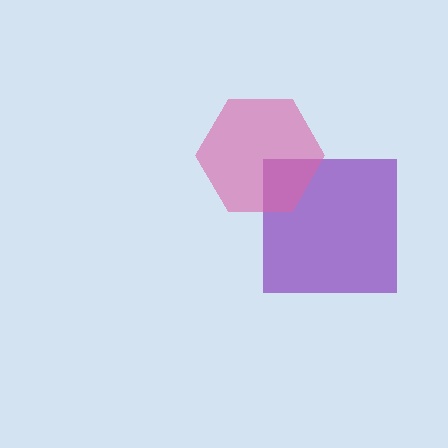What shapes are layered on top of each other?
The layered shapes are: a purple square, a pink hexagon.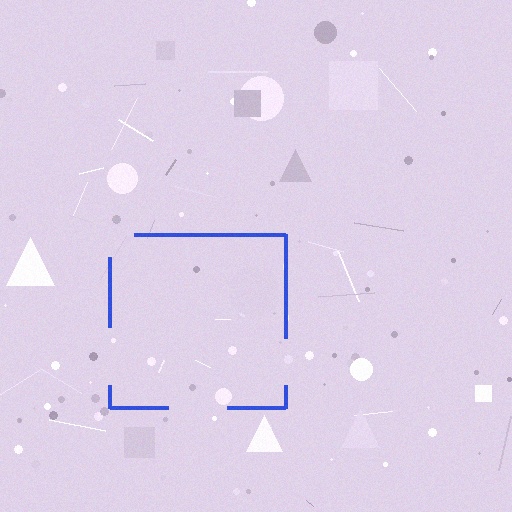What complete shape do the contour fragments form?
The contour fragments form a square.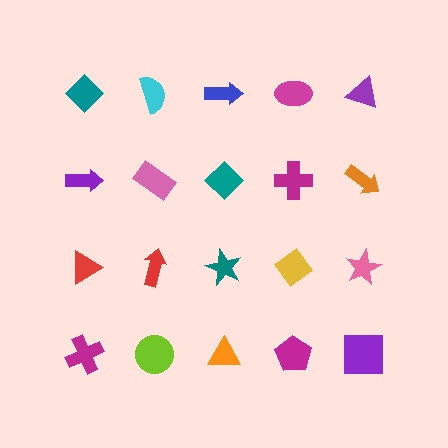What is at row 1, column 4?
A magenta ellipse.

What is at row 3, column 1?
A red triangle.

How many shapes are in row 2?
5 shapes.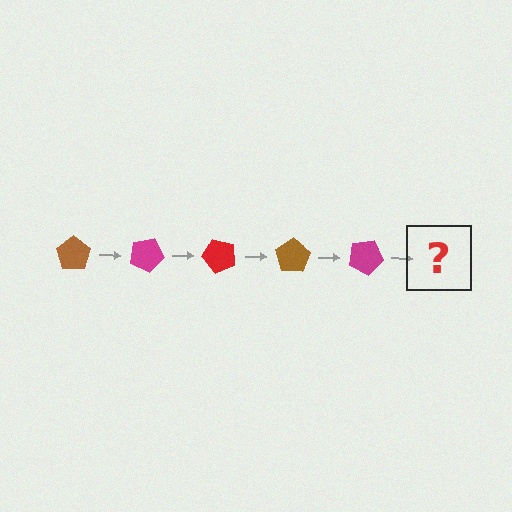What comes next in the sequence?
The next element should be a red pentagon, rotated 125 degrees from the start.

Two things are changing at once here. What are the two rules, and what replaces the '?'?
The two rules are that it rotates 25 degrees each step and the color cycles through brown, magenta, and red. The '?' should be a red pentagon, rotated 125 degrees from the start.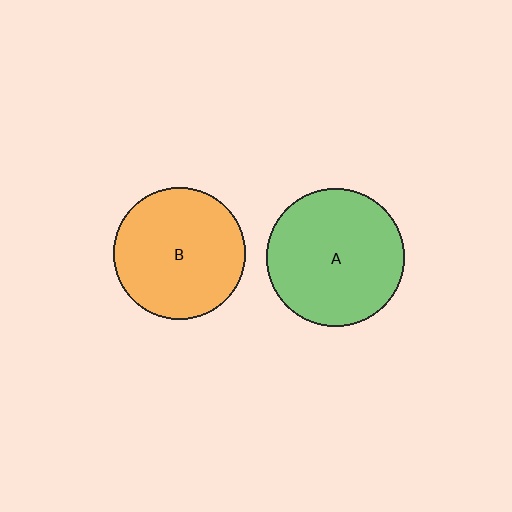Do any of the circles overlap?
No, none of the circles overlap.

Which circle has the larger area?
Circle A (green).